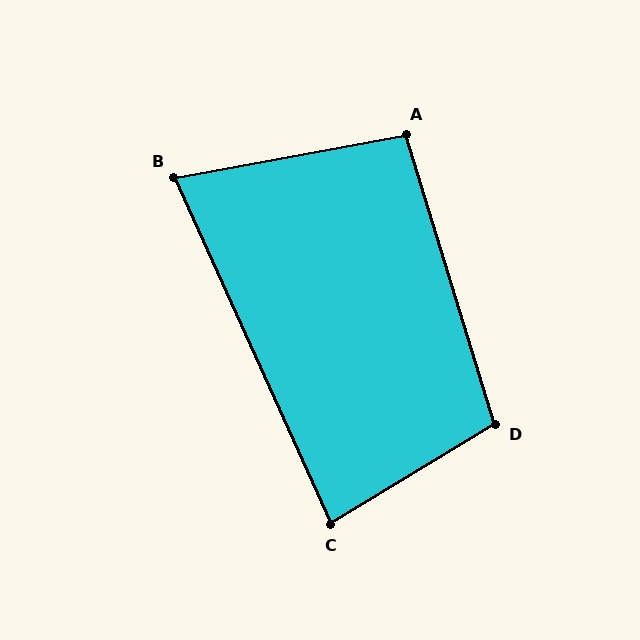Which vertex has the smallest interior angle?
B, at approximately 76 degrees.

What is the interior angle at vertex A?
Approximately 97 degrees (obtuse).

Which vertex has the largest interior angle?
D, at approximately 104 degrees.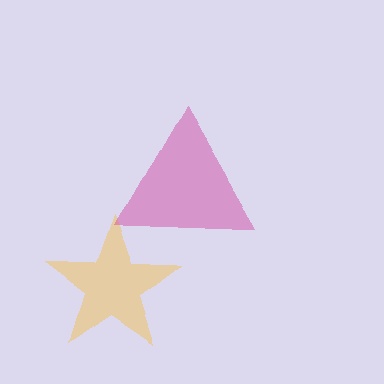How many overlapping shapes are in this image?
There are 2 overlapping shapes in the image.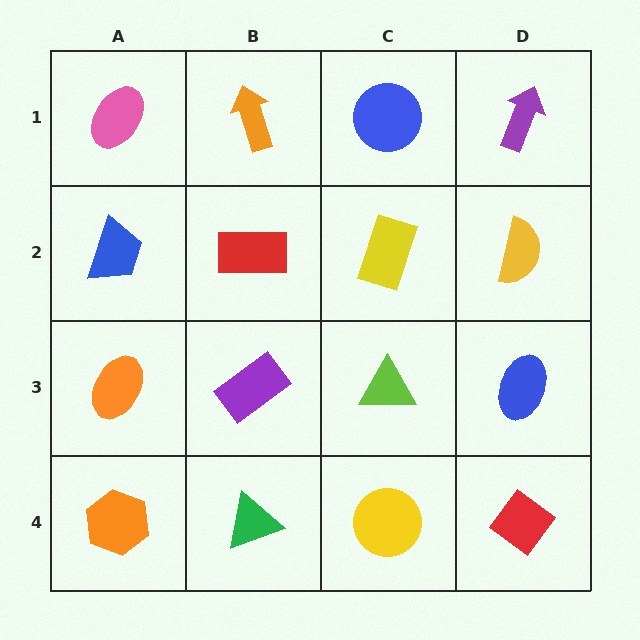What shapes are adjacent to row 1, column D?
A yellow semicircle (row 2, column D), a blue circle (row 1, column C).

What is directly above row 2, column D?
A purple arrow.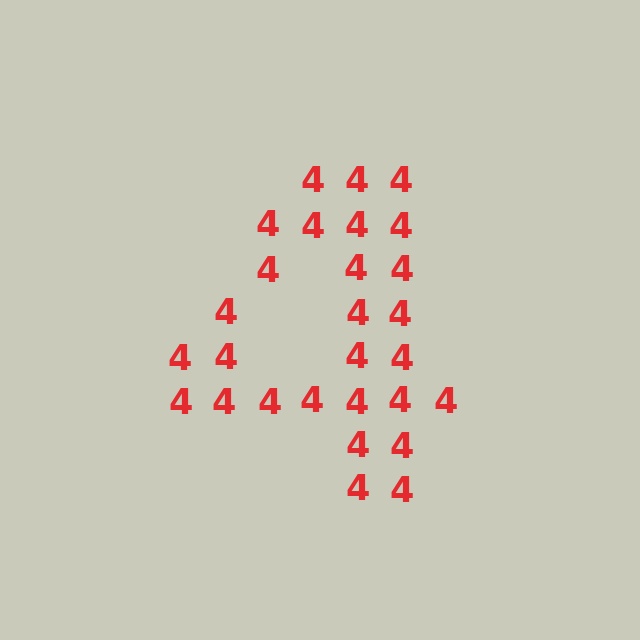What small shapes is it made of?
It is made of small digit 4's.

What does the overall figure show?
The overall figure shows the digit 4.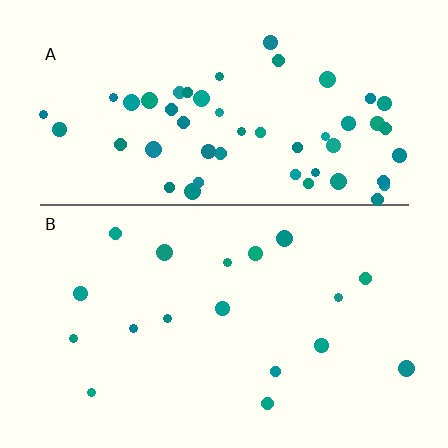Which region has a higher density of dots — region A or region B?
A (the top).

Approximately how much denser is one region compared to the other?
Approximately 2.9× — region A over region B.